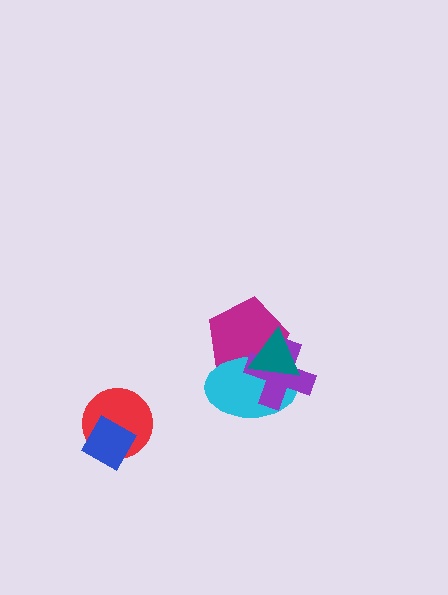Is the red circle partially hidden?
Yes, it is partially covered by another shape.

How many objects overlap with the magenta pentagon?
3 objects overlap with the magenta pentagon.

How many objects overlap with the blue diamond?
1 object overlaps with the blue diamond.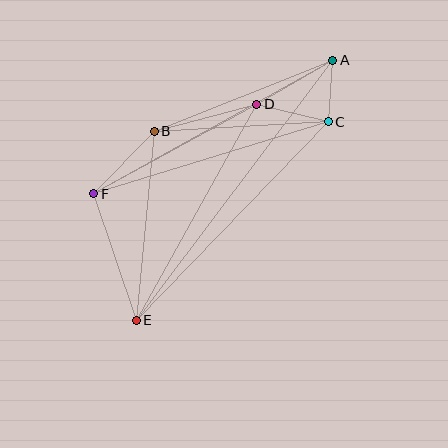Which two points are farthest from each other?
Points A and E are farthest from each other.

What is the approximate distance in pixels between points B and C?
The distance between B and C is approximately 174 pixels.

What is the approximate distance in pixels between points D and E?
The distance between D and E is approximately 247 pixels.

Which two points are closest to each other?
Points A and C are closest to each other.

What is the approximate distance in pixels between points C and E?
The distance between C and E is approximately 276 pixels.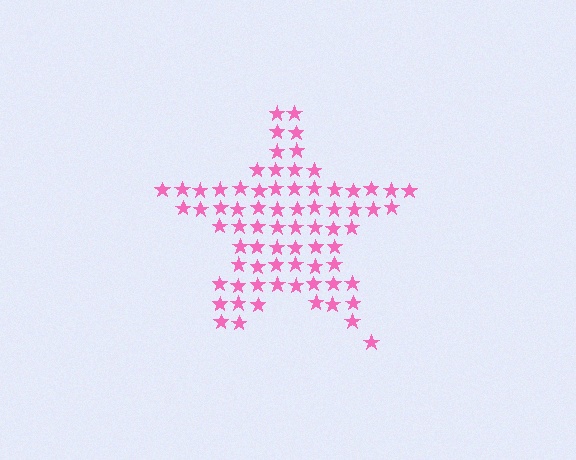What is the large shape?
The large shape is a star.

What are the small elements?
The small elements are stars.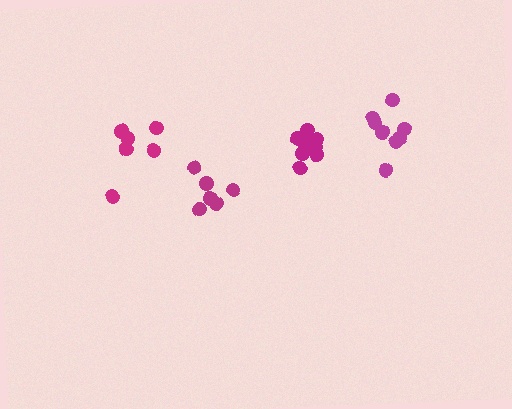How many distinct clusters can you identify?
There are 4 distinct clusters.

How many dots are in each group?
Group 1: 9 dots, Group 2: 8 dots, Group 3: 6 dots, Group 4: 6 dots (29 total).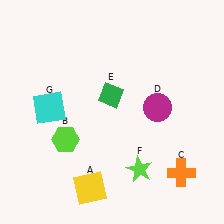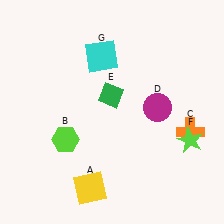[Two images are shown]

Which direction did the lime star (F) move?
The lime star (F) moved right.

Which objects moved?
The objects that moved are: the orange cross (C), the lime star (F), the cyan square (G).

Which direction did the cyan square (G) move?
The cyan square (G) moved right.